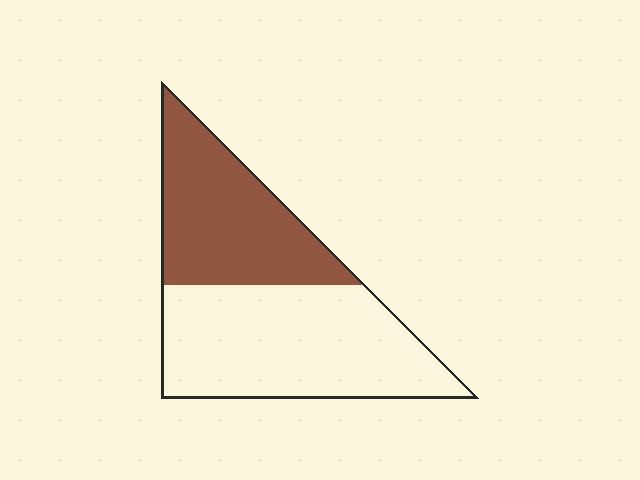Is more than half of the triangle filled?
No.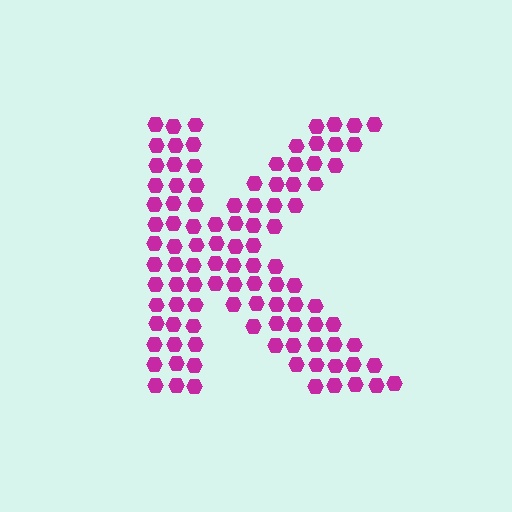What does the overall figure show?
The overall figure shows the letter K.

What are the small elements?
The small elements are hexagons.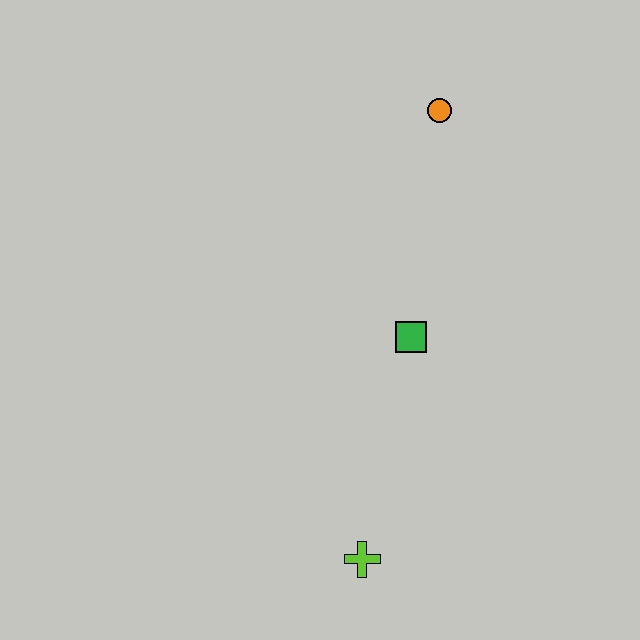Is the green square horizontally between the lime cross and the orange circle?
Yes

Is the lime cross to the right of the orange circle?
No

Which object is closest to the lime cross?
The green square is closest to the lime cross.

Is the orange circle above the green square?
Yes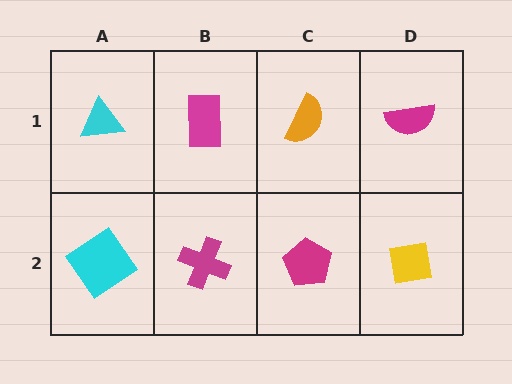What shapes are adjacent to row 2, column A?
A cyan triangle (row 1, column A), a magenta cross (row 2, column B).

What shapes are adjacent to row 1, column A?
A cyan diamond (row 2, column A), a magenta rectangle (row 1, column B).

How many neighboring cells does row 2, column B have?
3.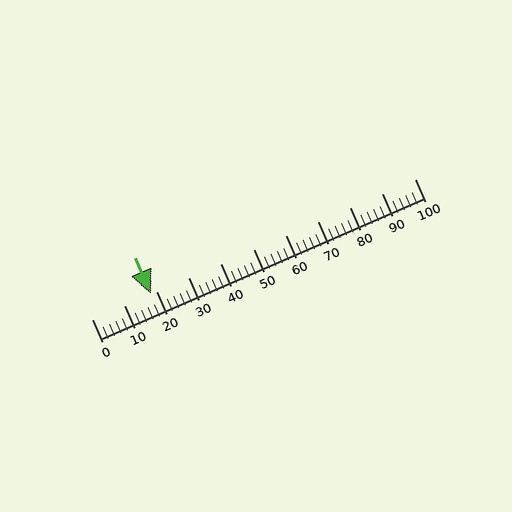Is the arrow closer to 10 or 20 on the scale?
The arrow is closer to 20.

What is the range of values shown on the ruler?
The ruler shows values from 0 to 100.